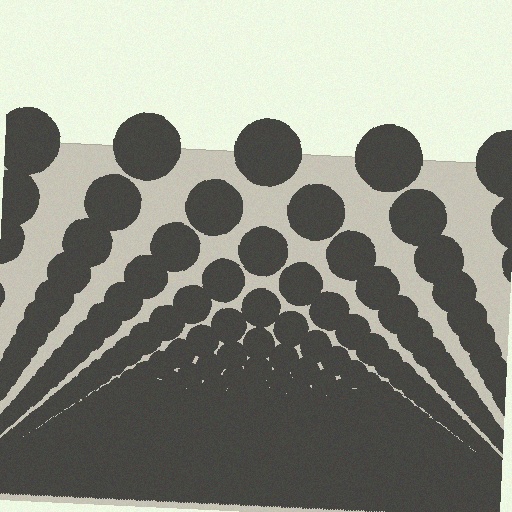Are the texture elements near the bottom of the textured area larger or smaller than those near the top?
Smaller. The gradient is inverted — elements near the bottom are smaller and denser.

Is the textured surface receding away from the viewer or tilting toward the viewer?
The surface appears to tilt toward the viewer. Texture elements get larger and sparser toward the top.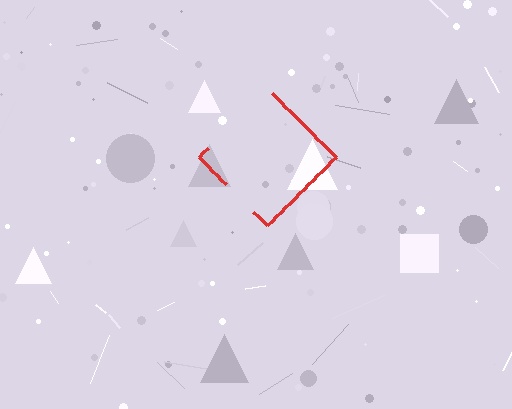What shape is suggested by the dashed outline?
The dashed outline suggests a diamond.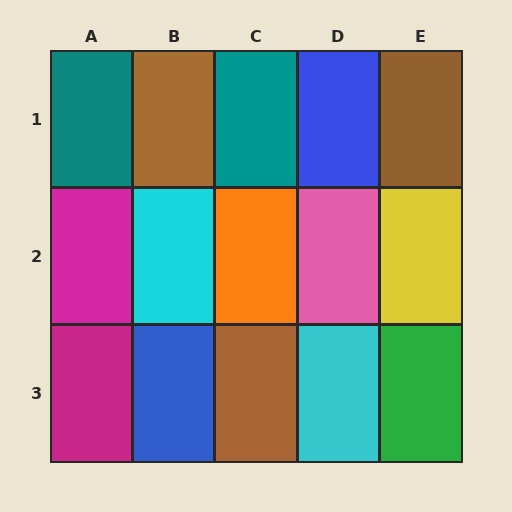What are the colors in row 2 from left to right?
Magenta, cyan, orange, pink, yellow.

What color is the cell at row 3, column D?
Cyan.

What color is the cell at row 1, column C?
Teal.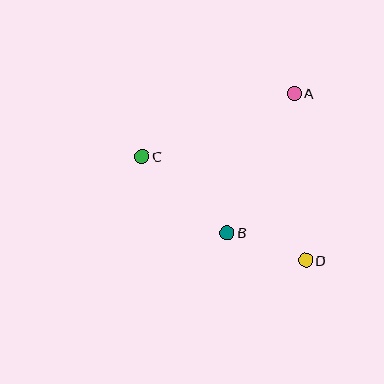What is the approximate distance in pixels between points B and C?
The distance between B and C is approximately 114 pixels.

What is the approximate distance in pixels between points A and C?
The distance between A and C is approximately 165 pixels.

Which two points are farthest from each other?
Points C and D are farthest from each other.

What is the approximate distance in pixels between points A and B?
The distance between A and B is approximately 155 pixels.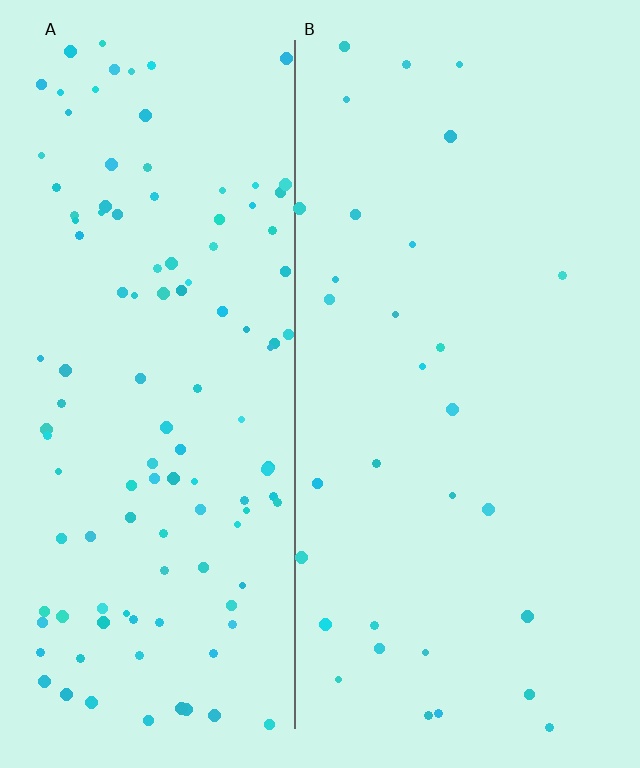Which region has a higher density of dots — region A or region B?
A (the left).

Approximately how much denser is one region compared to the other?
Approximately 3.9× — region A over region B.